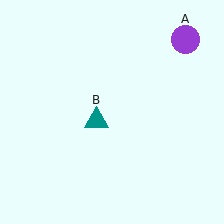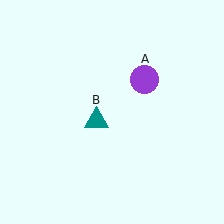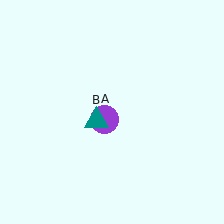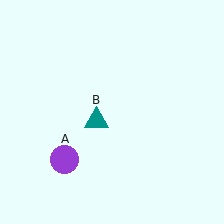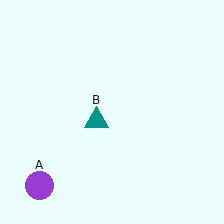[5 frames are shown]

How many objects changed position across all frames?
1 object changed position: purple circle (object A).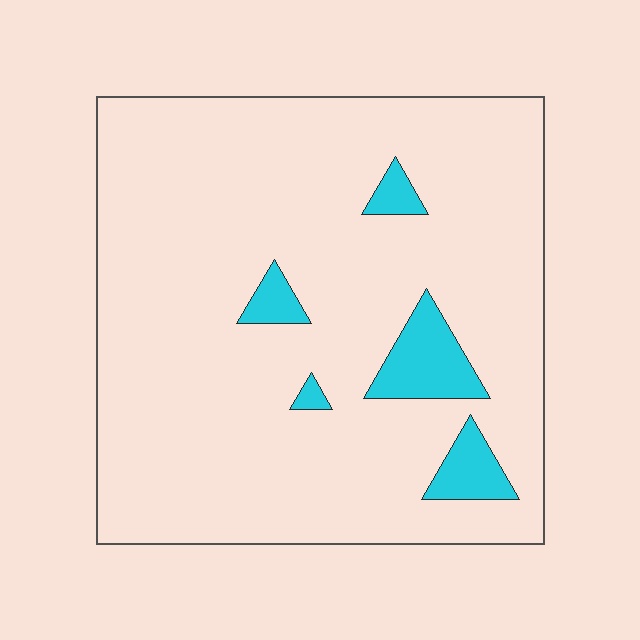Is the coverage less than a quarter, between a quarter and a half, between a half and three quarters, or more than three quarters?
Less than a quarter.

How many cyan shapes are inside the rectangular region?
5.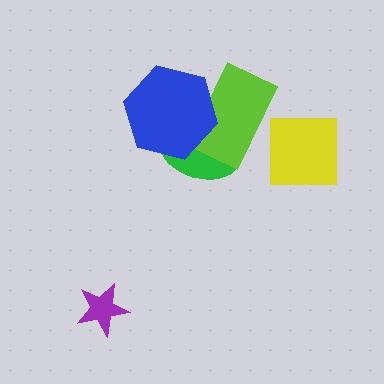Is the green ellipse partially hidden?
Yes, it is partially covered by another shape.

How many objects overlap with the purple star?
0 objects overlap with the purple star.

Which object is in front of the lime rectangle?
The blue hexagon is in front of the lime rectangle.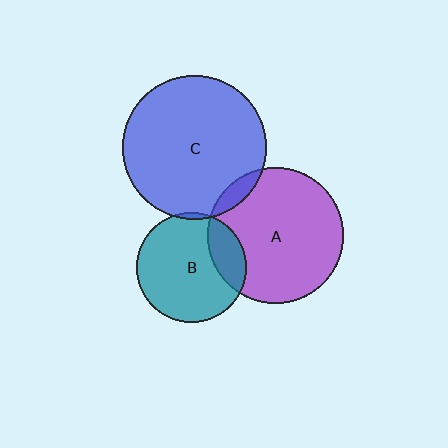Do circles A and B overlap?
Yes.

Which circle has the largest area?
Circle C (blue).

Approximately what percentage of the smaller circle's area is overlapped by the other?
Approximately 20%.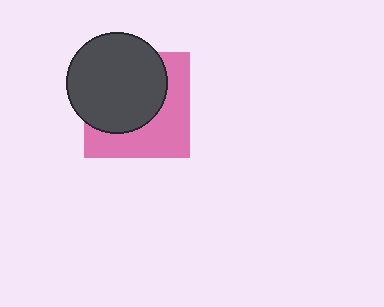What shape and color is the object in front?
The object in front is a dark gray circle.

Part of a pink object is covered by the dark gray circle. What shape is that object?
It is a square.